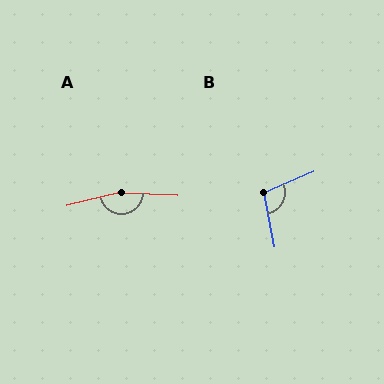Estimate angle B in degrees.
Approximately 101 degrees.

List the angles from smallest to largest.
B (101°), A (164°).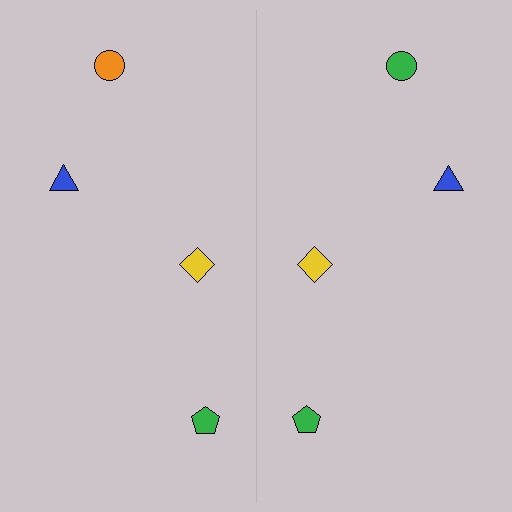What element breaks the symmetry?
The green circle on the right side breaks the symmetry — its mirror counterpart is orange.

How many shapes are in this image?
There are 8 shapes in this image.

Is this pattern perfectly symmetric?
No, the pattern is not perfectly symmetric. The green circle on the right side breaks the symmetry — its mirror counterpart is orange.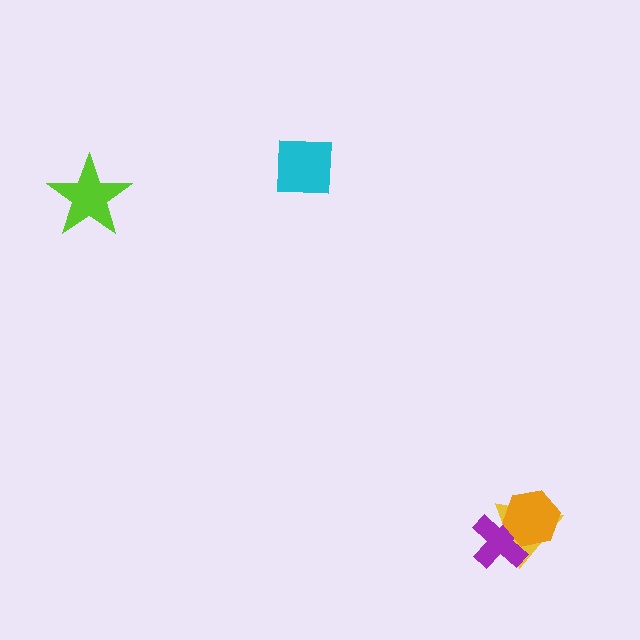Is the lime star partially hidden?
No, no other shape covers it.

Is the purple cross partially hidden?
Yes, it is partially covered by another shape.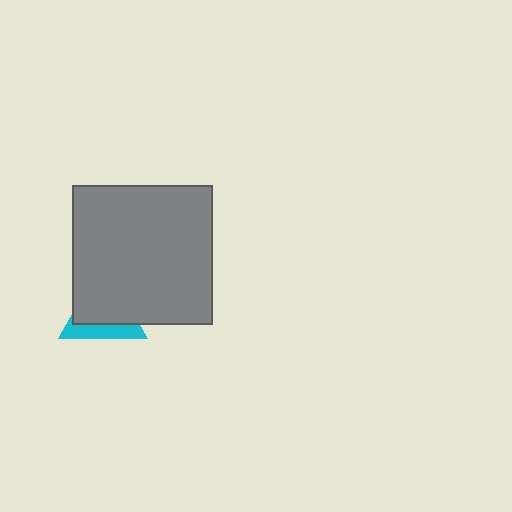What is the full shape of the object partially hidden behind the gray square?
The partially hidden object is a cyan triangle.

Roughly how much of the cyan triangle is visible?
A small part of it is visible (roughly 33%).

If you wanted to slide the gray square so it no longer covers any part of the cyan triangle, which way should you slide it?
Slide it toward the upper-right — that is the most direct way to separate the two shapes.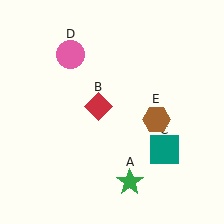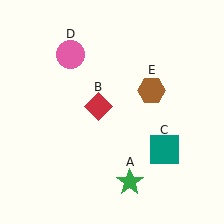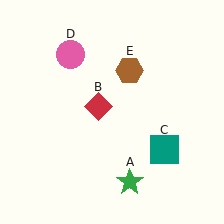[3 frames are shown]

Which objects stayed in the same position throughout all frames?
Green star (object A) and red diamond (object B) and teal square (object C) and pink circle (object D) remained stationary.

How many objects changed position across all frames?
1 object changed position: brown hexagon (object E).